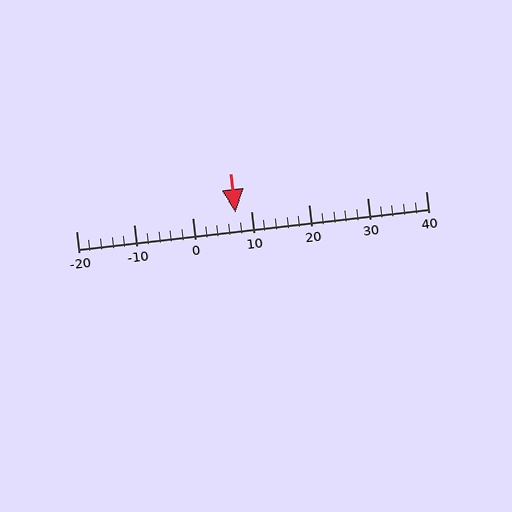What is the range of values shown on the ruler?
The ruler shows values from -20 to 40.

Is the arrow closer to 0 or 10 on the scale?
The arrow is closer to 10.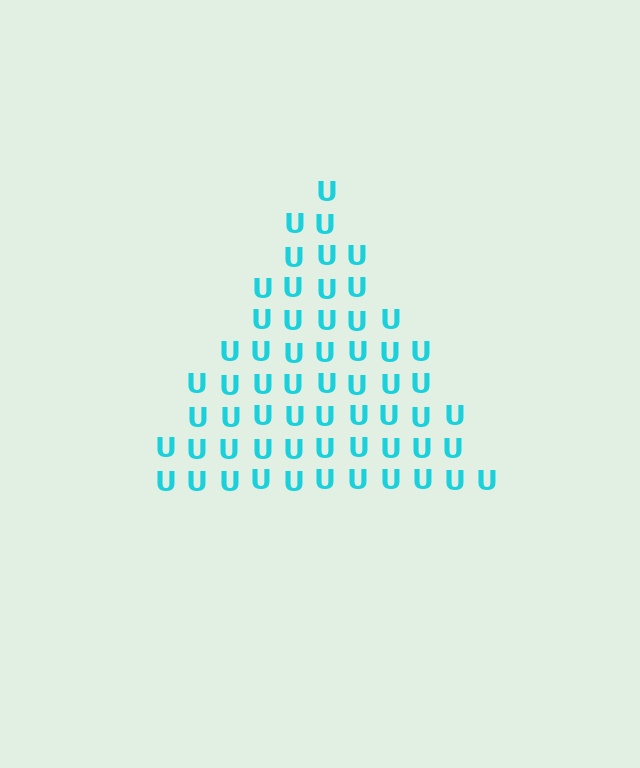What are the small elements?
The small elements are letter U's.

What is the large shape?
The large shape is a triangle.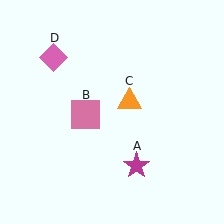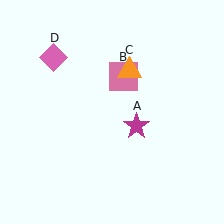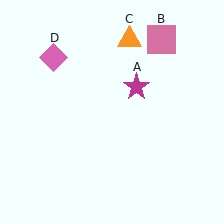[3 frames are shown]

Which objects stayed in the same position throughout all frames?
Pink diamond (object D) remained stationary.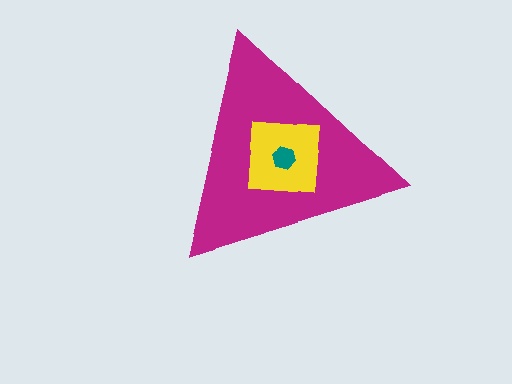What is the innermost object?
The teal hexagon.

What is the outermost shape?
The magenta triangle.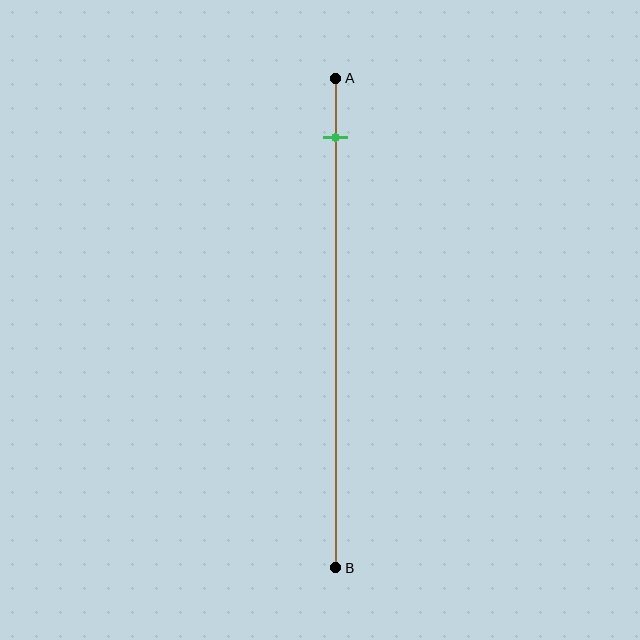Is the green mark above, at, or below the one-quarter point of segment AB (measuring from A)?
The green mark is above the one-quarter point of segment AB.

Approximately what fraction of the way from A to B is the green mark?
The green mark is approximately 10% of the way from A to B.